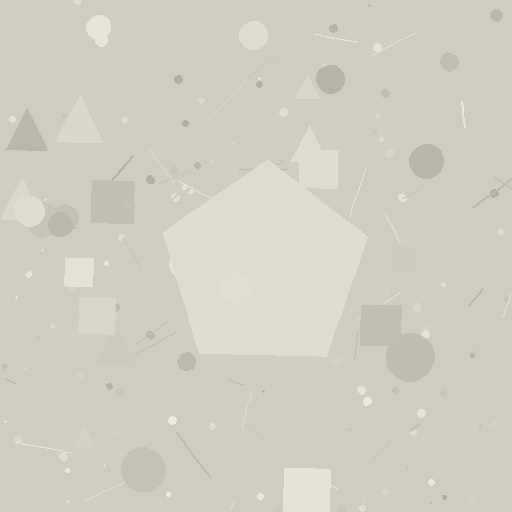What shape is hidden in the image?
A pentagon is hidden in the image.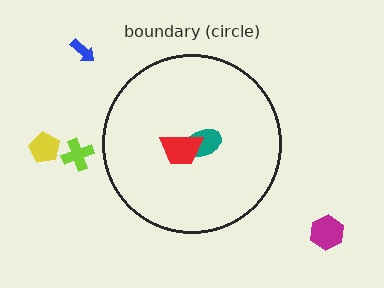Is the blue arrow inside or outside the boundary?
Outside.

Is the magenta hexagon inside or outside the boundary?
Outside.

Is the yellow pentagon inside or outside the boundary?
Outside.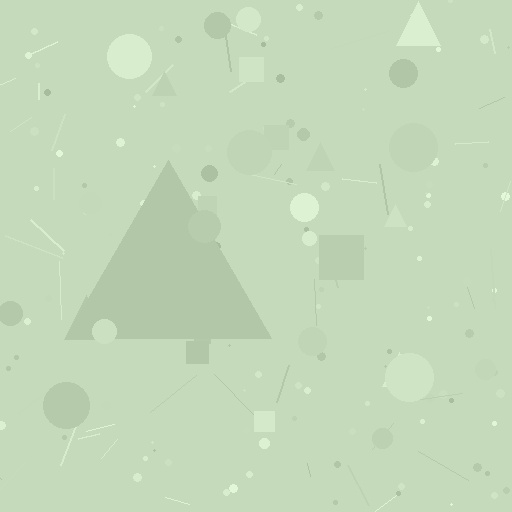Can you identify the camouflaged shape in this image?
The camouflaged shape is a triangle.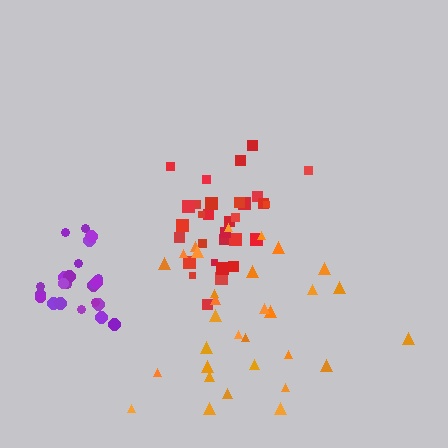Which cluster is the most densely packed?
Red.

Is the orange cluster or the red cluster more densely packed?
Red.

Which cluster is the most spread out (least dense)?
Orange.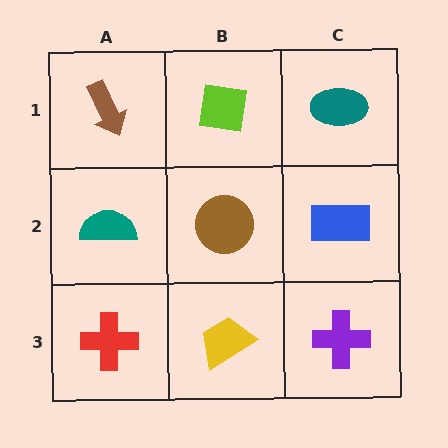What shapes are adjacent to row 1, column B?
A brown circle (row 2, column B), a brown arrow (row 1, column A), a teal ellipse (row 1, column C).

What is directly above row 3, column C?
A blue rectangle.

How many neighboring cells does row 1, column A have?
2.